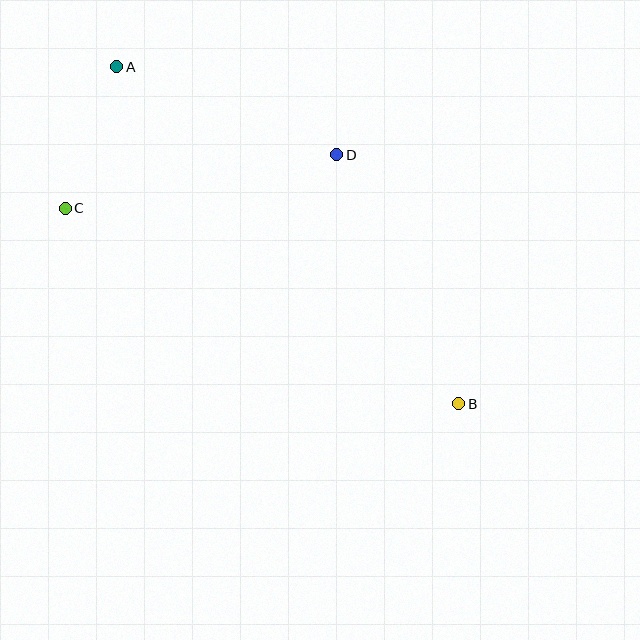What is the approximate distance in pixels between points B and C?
The distance between B and C is approximately 439 pixels.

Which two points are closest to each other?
Points A and C are closest to each other.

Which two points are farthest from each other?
Points A and B are farthest from each other.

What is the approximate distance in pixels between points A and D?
The distance between A and D is approximately 237 pixels.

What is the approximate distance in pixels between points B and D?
The distance between B and D is approximately 278 pixels.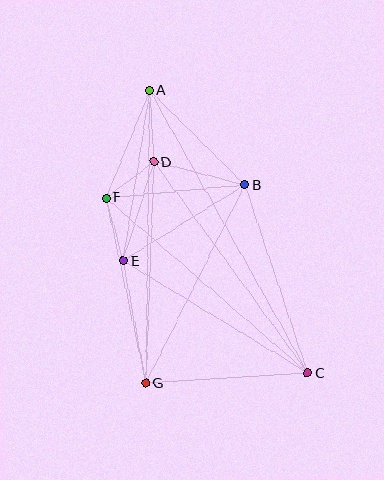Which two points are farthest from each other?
Points A and C are farthest from each other.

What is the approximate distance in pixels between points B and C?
The distance between B and C is approximately 198 pixels.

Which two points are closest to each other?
Points D and F are closest to each other.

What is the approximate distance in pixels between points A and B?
The distance between A and B is approximately 134 pixels.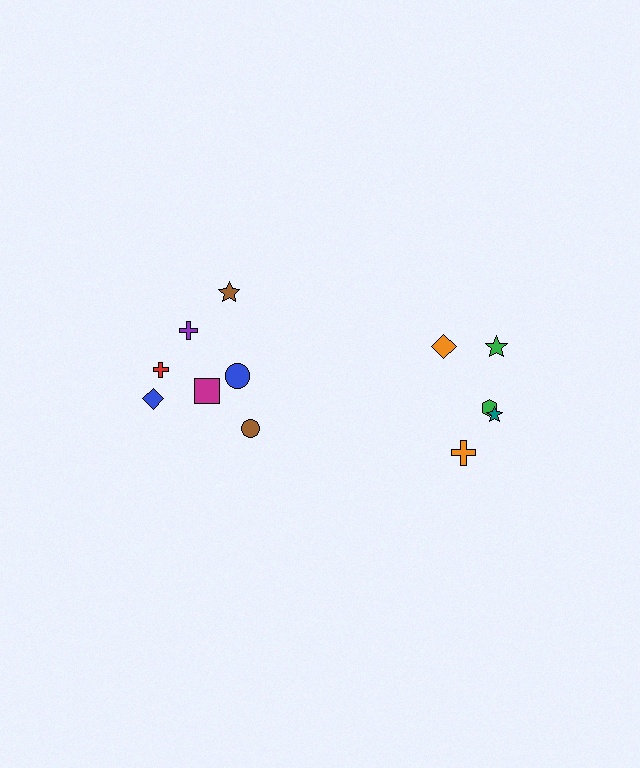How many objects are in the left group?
There are 7 objects.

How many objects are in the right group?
There are 5 objects.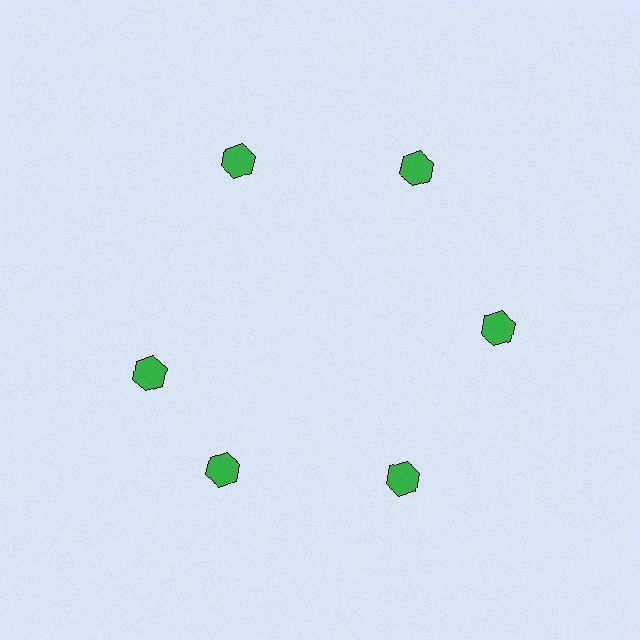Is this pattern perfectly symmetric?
No. The 6 green hexagons are arranged in a ring, but one element near the 9 o'clock position is rotated out of alignment along the ring, breaking the 6-fold rotational symmetry.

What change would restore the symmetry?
The symmetry would be restored by rotating it back into even spacing with its neighbors so that all 6 hexagons sit at equal angles and equal distance from the center.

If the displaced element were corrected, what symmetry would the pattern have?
It would have 6-fold rotational symmetry — the pattern would map onto itself every 60 degrees.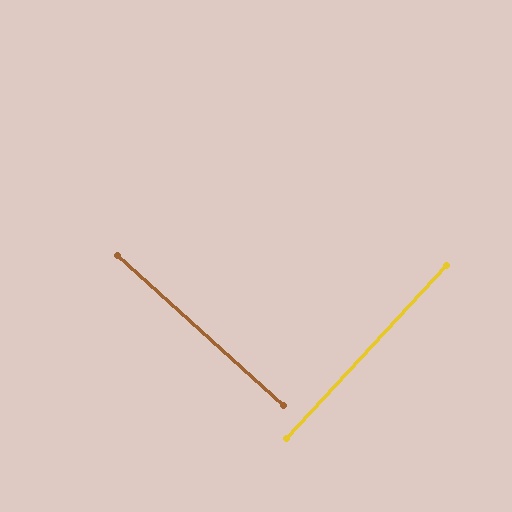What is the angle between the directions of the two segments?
Approximately 89 degrees.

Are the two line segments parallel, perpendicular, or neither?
Perpendicular — they meet at approximately 89°.